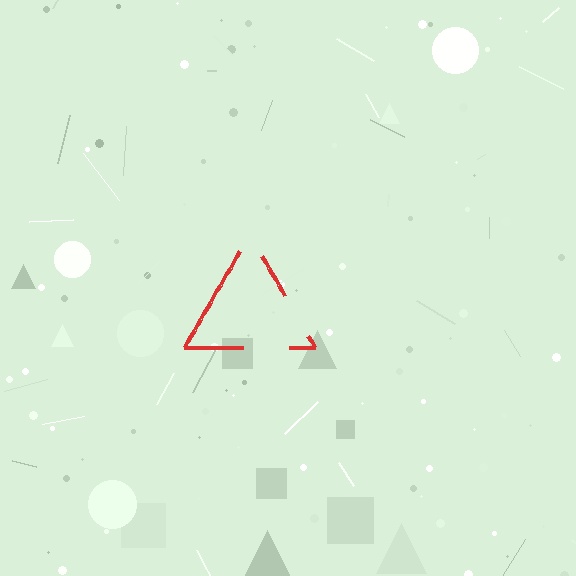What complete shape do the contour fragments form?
The contour fragments form a triangle.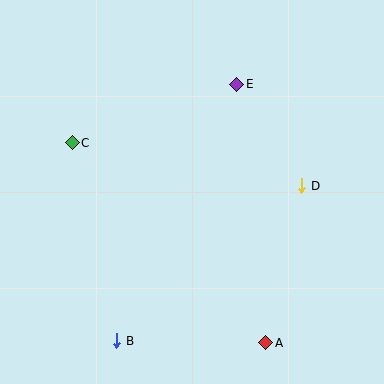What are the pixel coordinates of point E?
Point E is at (237, 84).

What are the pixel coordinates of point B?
Point B is at (117, 341).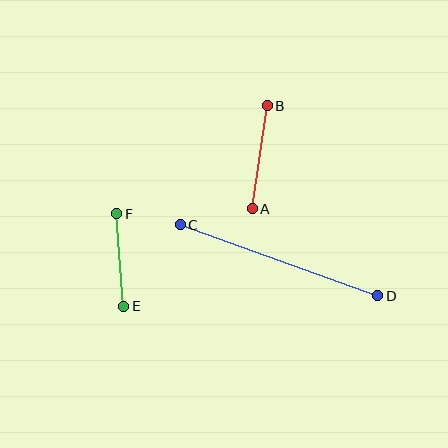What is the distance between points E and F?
The distance is approximately 93 pixels.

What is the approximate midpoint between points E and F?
The midpoint is at approximately (120, 260) pixels.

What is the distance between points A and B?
The distance is approximately 104 pixels.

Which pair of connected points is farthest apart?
Points C and D are farthest apart.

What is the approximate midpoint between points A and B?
The midpoint is at approximately (260, 157) pixels.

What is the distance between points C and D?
The distance is approximately 210 pixels.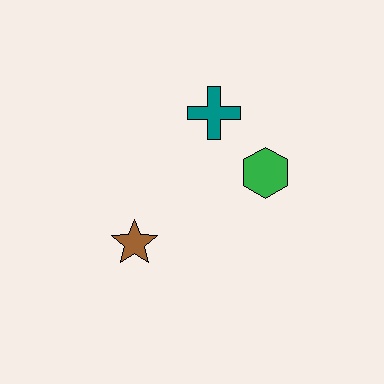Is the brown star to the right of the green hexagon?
No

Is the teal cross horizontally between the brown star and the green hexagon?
Yes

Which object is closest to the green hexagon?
The teal cross is closest to the green hexagon.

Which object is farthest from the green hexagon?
The brown star is farthest from the green hexagon.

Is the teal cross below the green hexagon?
No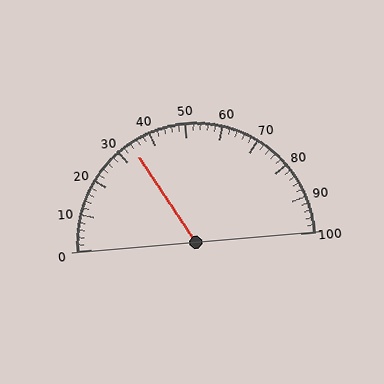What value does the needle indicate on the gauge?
The needle indicates approximately 34.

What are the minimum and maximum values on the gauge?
The gauge ranges from 0 to 100.